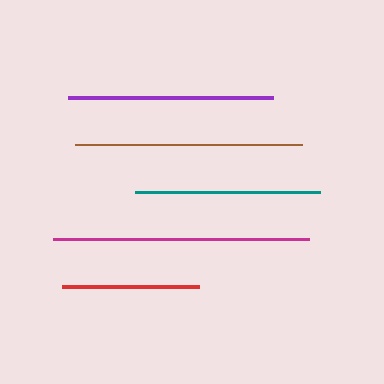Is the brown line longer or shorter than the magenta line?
The magenta line is longer than the brown line.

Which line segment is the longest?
The magenta line is the longest at approximately 256 pixels.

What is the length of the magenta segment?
The magenta segment is approximately 256 pixels long.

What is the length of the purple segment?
The purple segment is approximately 206 pixels long.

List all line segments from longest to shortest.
From longest to shortest: magenta, brown, purple, teal, red.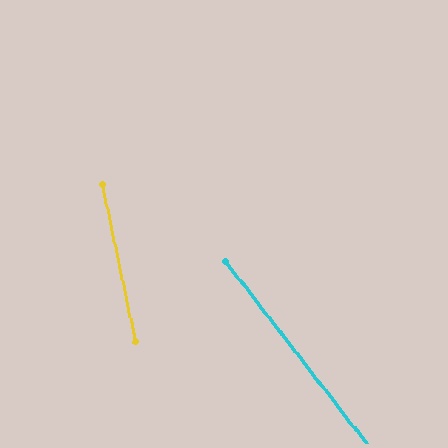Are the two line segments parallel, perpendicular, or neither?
Neither parallel nor perpendicular — they differ by about 26°.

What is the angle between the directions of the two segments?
Approximately 26 degrees.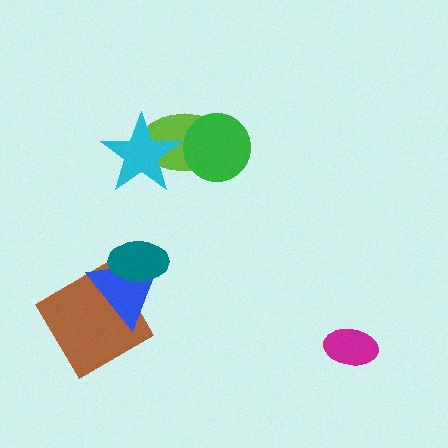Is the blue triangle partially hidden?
Yes, it is partially covered by another shape.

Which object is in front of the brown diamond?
The blue triangle is in front of the brown diamond.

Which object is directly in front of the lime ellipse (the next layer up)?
The cyan star is directly in front of the lime ellipse.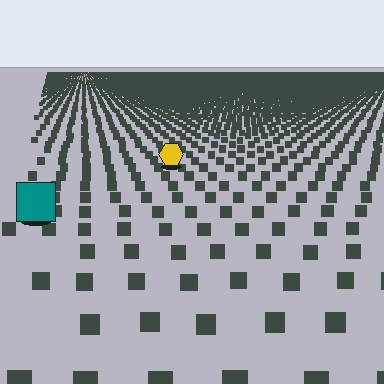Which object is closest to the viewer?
The teal square is closest. The texture marks near it are larger and more spread out.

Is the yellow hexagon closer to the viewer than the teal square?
No. The teal square is closer — you can tell from the texture gradient: the ground texture is coarser near it.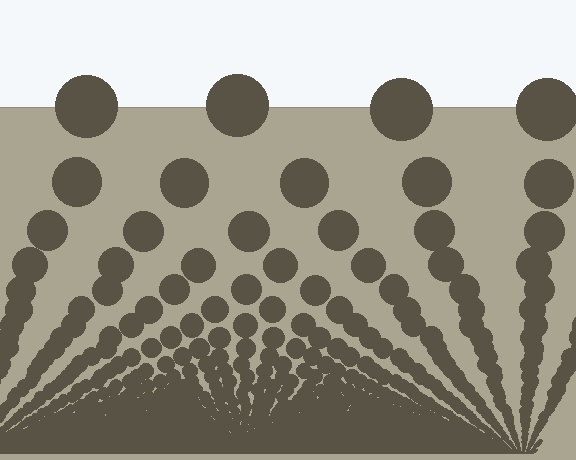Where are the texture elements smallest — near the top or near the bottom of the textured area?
Near the bottom.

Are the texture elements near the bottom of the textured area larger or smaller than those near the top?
Smaller. The gradient is inverted — elements near the bottom are smaller and denser.